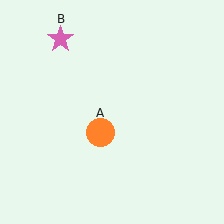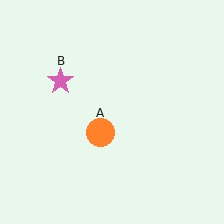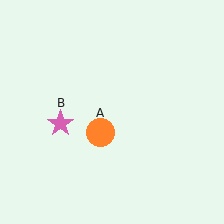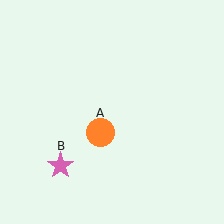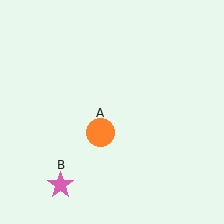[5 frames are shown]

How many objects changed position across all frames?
1 object changed position: pink star (object B).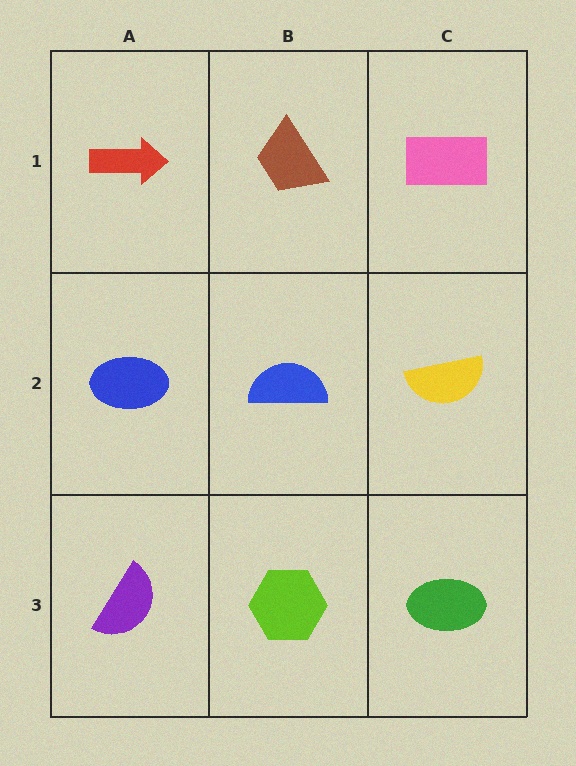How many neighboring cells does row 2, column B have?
4.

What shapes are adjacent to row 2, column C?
A pink rectangle (row 1, column C), a green ellipse (row 3, column C), a blue semicircle (row 2, column B).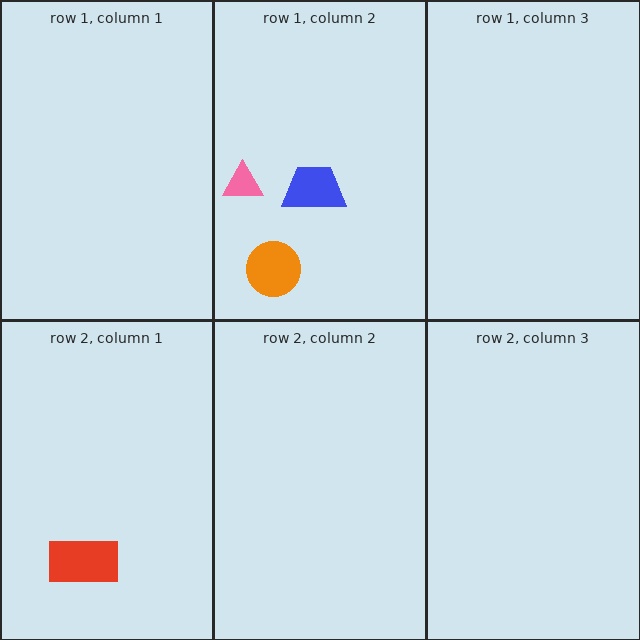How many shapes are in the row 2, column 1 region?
1.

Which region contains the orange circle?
The row 1, column 2 region.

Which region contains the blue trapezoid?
The row 1, column 2 region.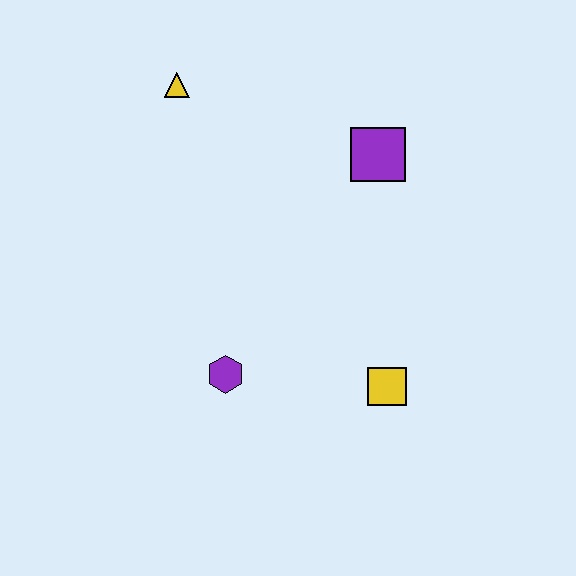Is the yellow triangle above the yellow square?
Yes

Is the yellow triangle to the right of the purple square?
No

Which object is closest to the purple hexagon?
The yellow square is closest to the purple hexagon.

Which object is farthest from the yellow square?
The yellow triangle is farthest from the yellow square.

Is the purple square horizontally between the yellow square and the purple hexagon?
Yes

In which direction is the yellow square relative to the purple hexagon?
The yellow square is to the right of the purple hexagon.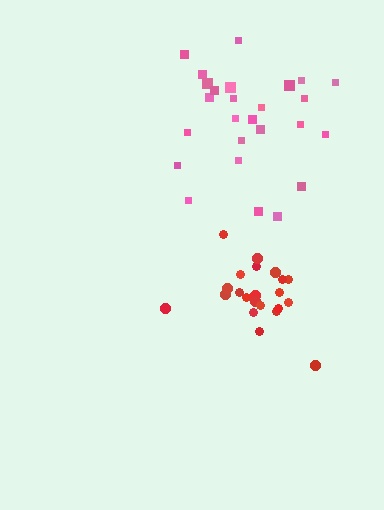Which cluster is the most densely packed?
Red.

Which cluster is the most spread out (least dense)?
Pink.